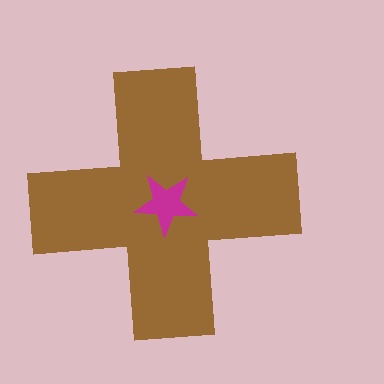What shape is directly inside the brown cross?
The magenta star.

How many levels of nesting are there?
2.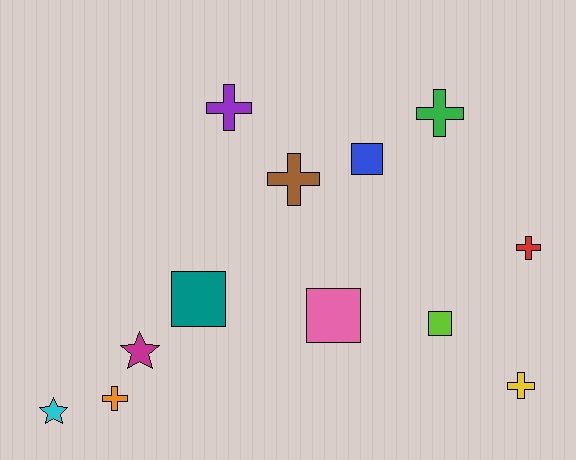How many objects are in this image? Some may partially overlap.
There are 12 objects.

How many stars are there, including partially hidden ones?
There are 2 stars.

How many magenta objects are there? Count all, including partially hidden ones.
There is 1 magenta object.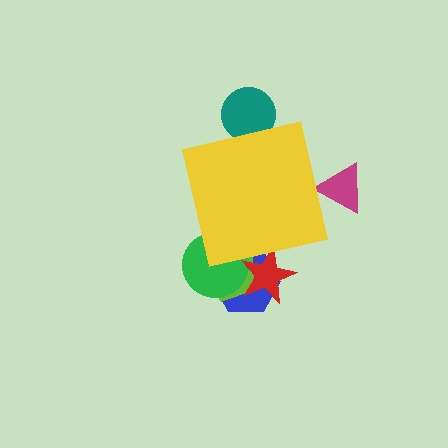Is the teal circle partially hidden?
Yes, the teal circle is partially hidden behind the yellow square.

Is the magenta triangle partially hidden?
Yes, the magenta triangle is partially hidden behind the yellow square.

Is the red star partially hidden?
Yes, the red star is partially hidden behind the yellow square.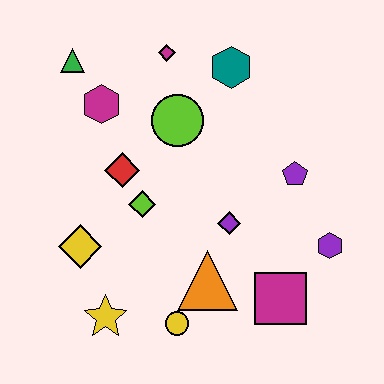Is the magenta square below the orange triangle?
Yes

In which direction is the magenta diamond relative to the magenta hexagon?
The magenta diamond is to the right of the magenta hexagon.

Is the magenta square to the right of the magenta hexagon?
Yes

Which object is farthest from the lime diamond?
The purple hexagon is farthest from the lime diamond.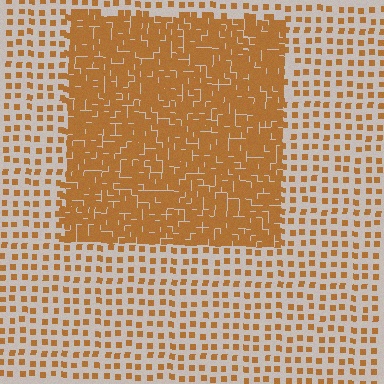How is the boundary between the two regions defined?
The boundary is defined by a change in element density (approximately 3.2x ratio). All elements are the same color, size, and shape.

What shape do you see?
I see a rectangle.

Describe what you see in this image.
The image contains small brown elements arranged at two different densities. A rectangle-shaped region is visible where the elements are more densely packed than the surrounding area.